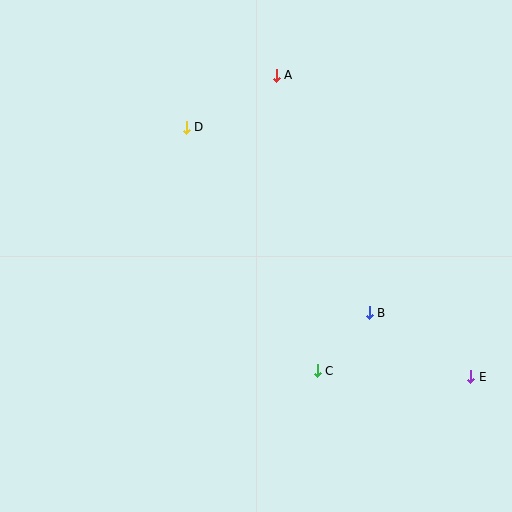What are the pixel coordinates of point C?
Point C is at (317, 371).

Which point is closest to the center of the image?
Point B at (369, 313) is closest to the center.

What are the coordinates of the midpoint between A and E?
The midpoint between A and E is at (374, 226).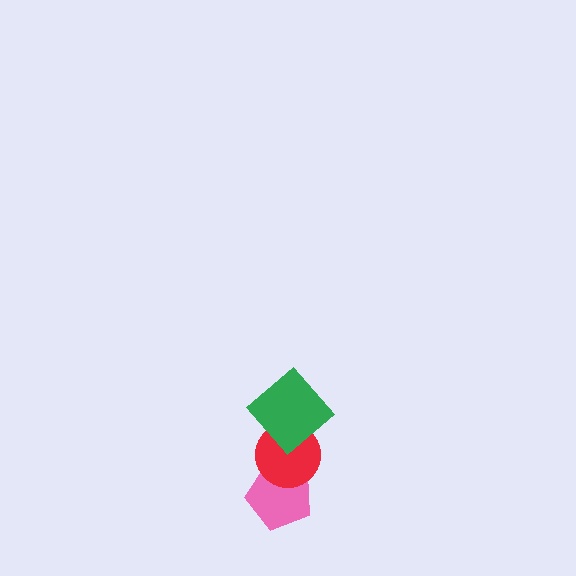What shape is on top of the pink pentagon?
The red circle is on top of the pink pentagon.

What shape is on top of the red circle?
The green diamond is on top of the red circle.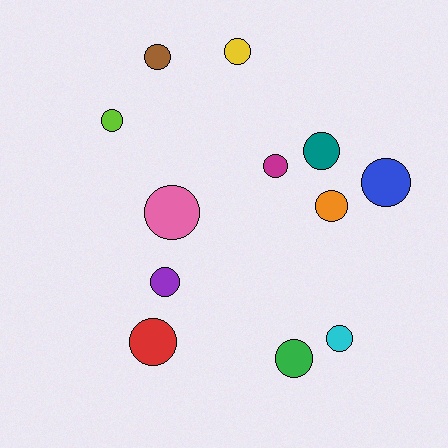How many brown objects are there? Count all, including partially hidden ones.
There is 1 brown object.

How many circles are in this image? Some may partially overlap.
There are 12 circles.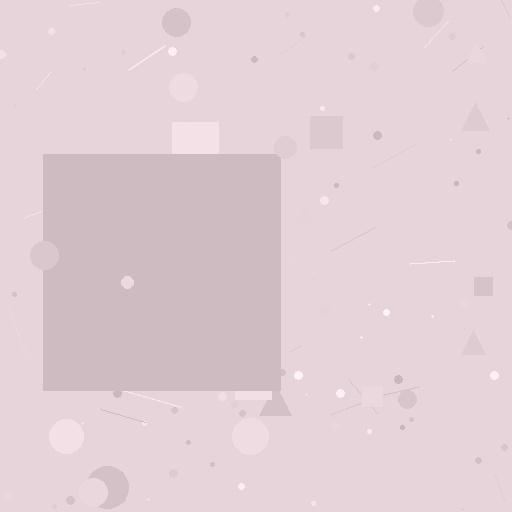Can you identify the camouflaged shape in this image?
The camouflaged shape is a square.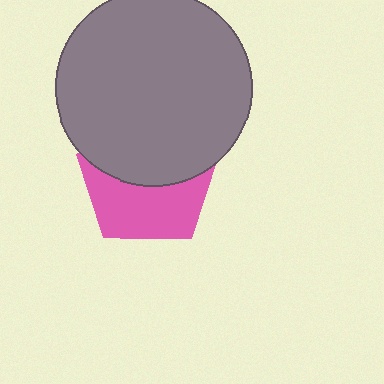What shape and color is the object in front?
The object in front is a gray circle.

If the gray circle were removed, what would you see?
You would see the complete pink pentagon.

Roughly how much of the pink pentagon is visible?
About half of it is visible (roughly 49%).